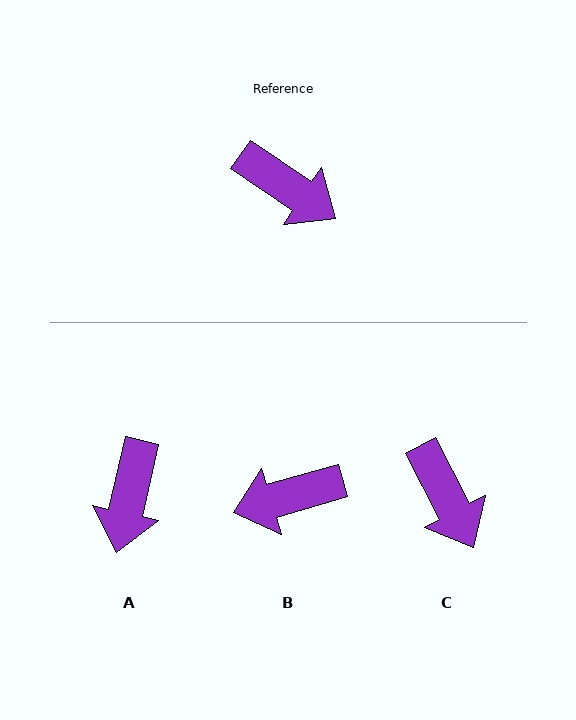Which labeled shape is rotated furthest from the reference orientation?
B, about 130 degrees away.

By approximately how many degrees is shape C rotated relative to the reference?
Approximately 28 degrees clockwise.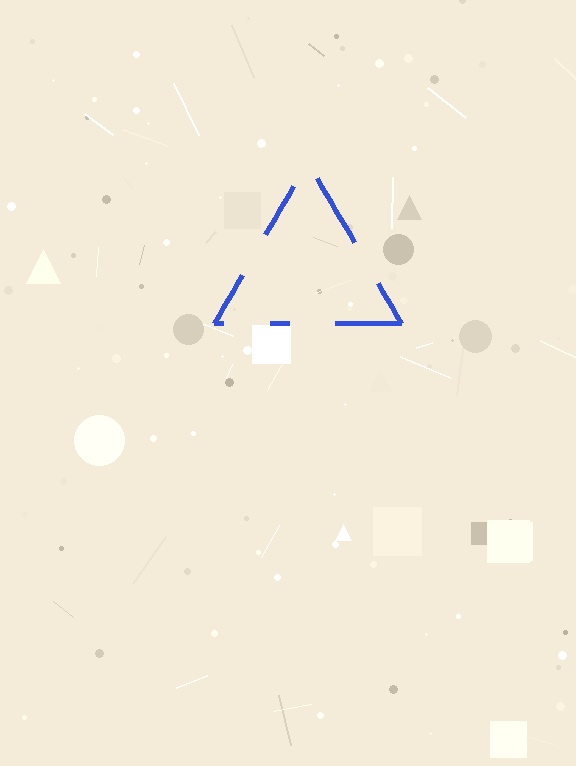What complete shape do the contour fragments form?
The contour fragments form a triangle.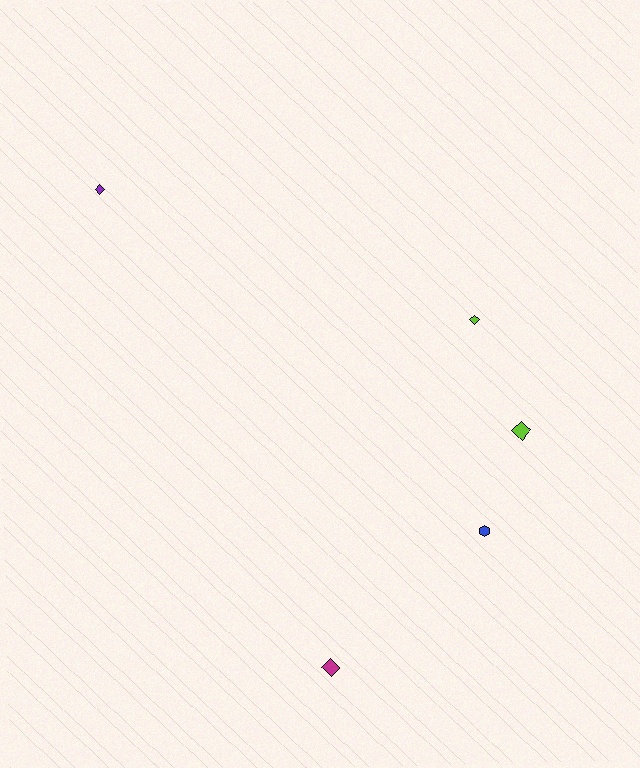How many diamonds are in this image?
There are 4 diamonds.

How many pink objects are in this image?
There are no pink objects.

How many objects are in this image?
There are 5 objects.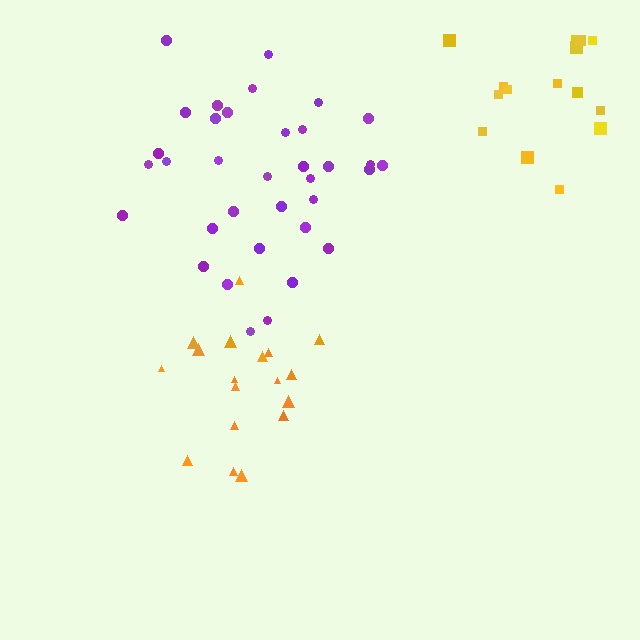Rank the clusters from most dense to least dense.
orange, purple, yellow.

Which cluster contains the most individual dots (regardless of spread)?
Purple (35).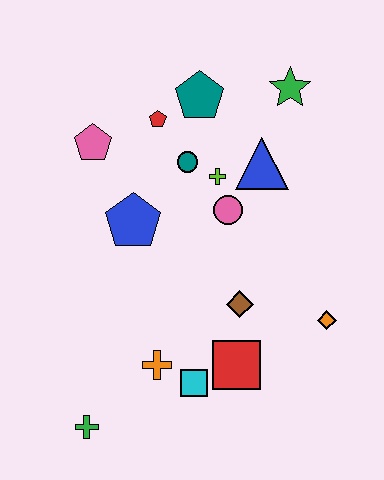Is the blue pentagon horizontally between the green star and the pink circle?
No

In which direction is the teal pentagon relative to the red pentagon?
The teal pentagon is to the right of the red pentagon.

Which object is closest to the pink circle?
The lime cross is closest to the pink circle.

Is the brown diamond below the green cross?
No